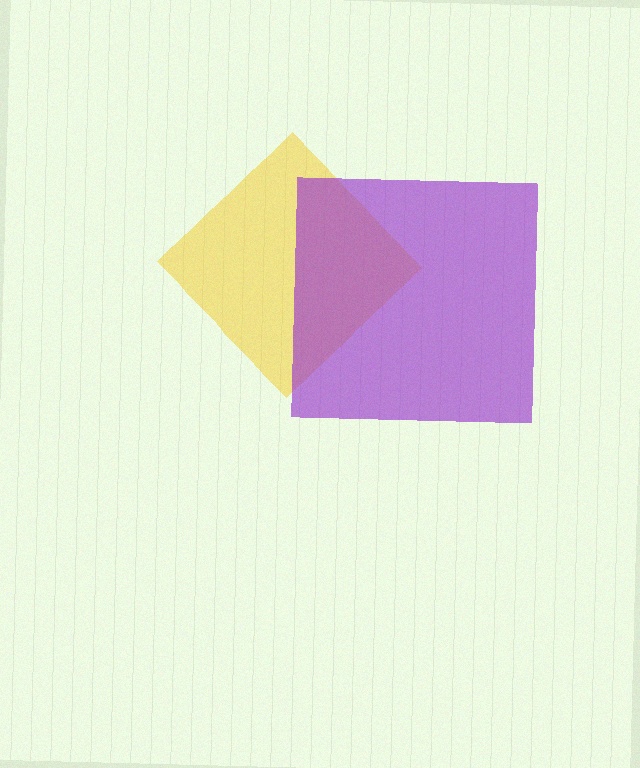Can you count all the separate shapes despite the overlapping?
Yes, there are 2 separate shapes.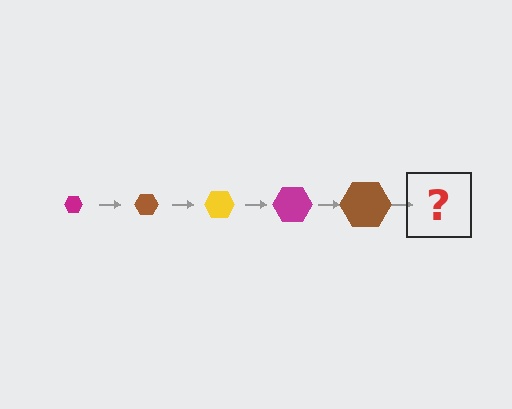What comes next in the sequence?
The next element should be a yellow hexagon, larger than the previous one.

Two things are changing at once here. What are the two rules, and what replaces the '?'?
The two rules are that the hexagon grows larger each step and the color cycles through magenta, brown, and yellow. The '?' should be a yellow hexagon, larger than the previous one.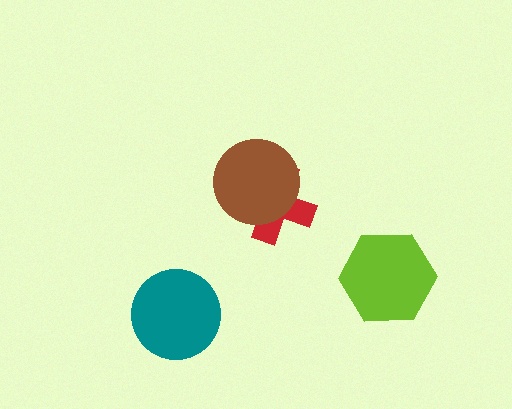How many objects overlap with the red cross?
1 object overlaps with the red cross.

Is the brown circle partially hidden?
No, no other shape covers it.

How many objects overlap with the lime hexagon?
0 objects overlap with the lime hexagon.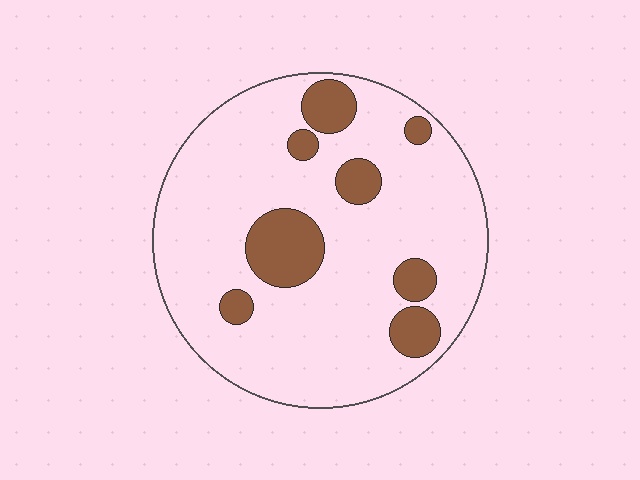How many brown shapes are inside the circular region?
8.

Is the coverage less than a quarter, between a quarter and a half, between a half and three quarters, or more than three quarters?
Less than a quarter.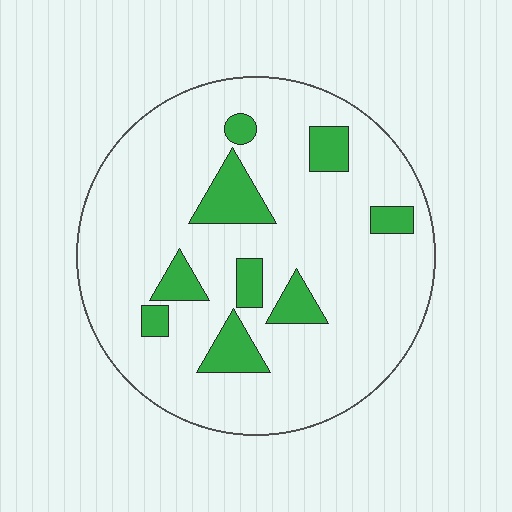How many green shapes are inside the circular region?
9.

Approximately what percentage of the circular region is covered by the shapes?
Approximately 15%.